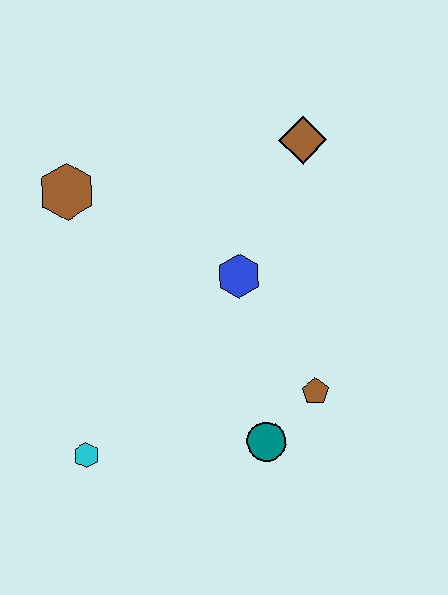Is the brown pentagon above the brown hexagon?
No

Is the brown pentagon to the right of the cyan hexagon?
Yes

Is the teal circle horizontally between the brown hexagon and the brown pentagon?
Yes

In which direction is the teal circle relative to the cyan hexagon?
The teal circle is to the right of the cyan hexagon.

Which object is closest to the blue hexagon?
The brown pentagon is closest to the blue hexagon.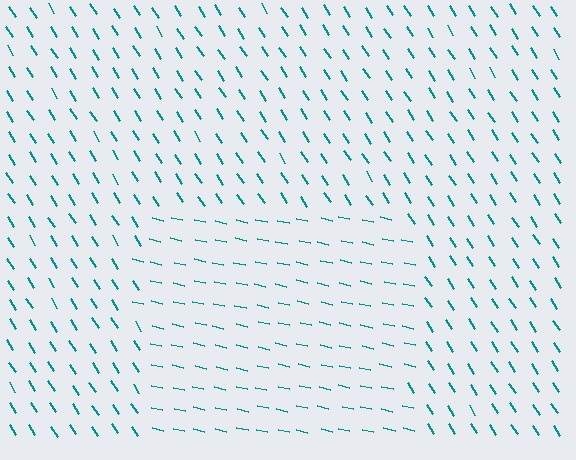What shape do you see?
I see a rectangle.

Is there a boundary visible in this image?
Yes, there is a texture boundary formed by a change in line orientation.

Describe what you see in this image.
The image is filled with small teal line segments. A rectangle region in the image has lines oriented differently from the surrounding lines, creating a visible texture boundary.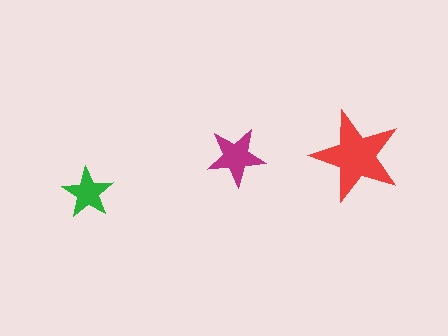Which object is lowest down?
The green star is bottommost.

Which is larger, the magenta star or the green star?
The magenta one.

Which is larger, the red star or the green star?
The red one.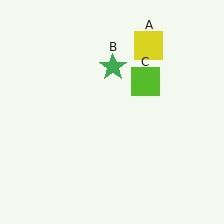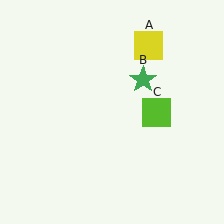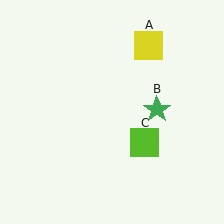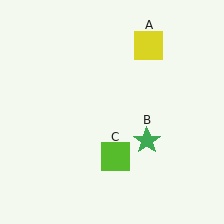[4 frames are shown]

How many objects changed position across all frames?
2 objects changed position: green star (object B), lime square (object C).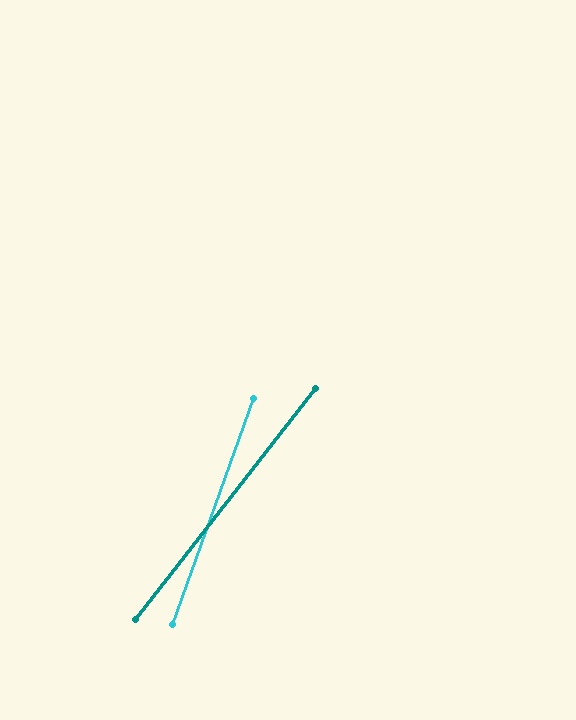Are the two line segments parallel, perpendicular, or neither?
Neither parallel nor perpendicular — they differ by about 18°.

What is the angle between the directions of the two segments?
Approximately 18 degrees.